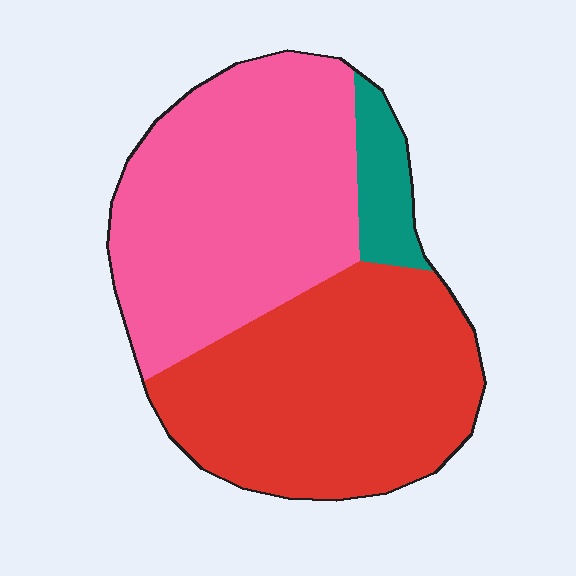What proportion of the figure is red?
Red covers 46% of the figure.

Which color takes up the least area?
Teal, at roughly 10%.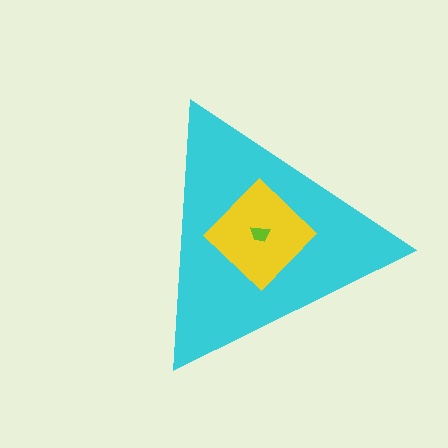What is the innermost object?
The lime trapezoid.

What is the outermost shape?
The cyan triangle.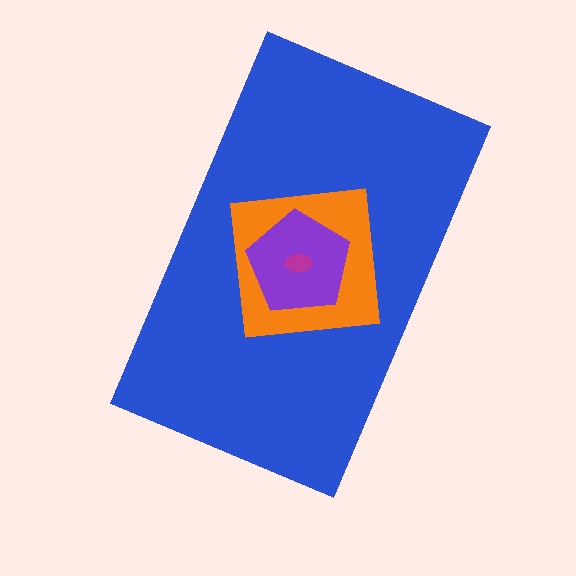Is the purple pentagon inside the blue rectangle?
Yes.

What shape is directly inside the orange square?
The purple pentagon.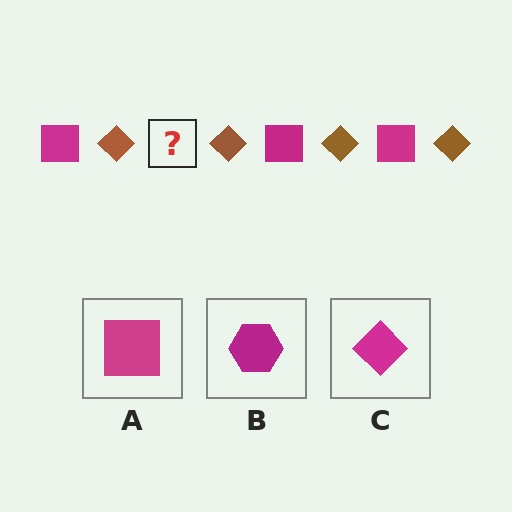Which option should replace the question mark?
Option A.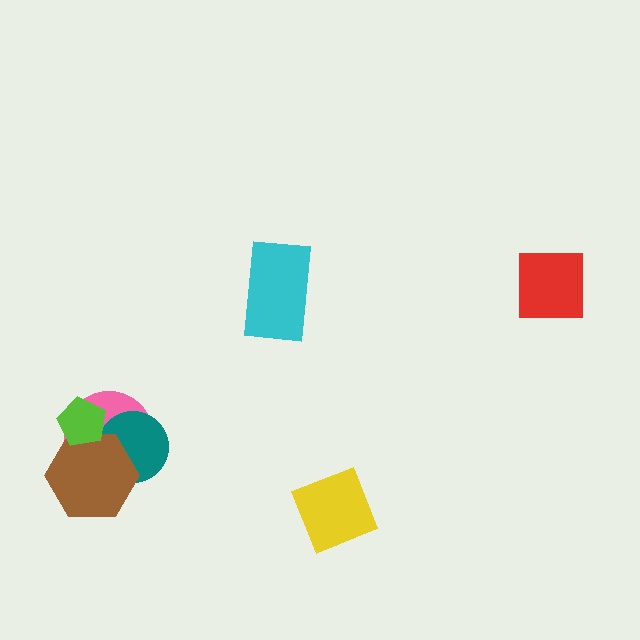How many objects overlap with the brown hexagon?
3 objects overlap with the brown hexagon.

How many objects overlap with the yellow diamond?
0 objects overlap with the yellow diamond.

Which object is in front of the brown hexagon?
The lime pentagon is in front of the brown hexagon.